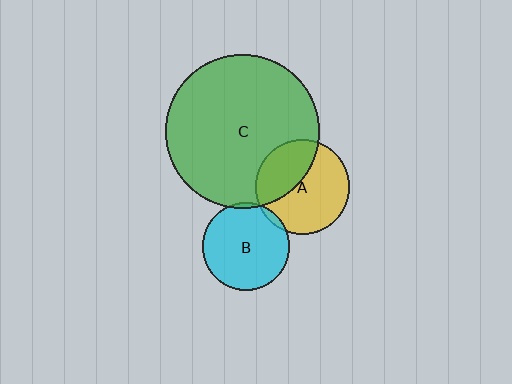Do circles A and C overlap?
Yes.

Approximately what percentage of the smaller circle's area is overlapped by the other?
Approximately 35%.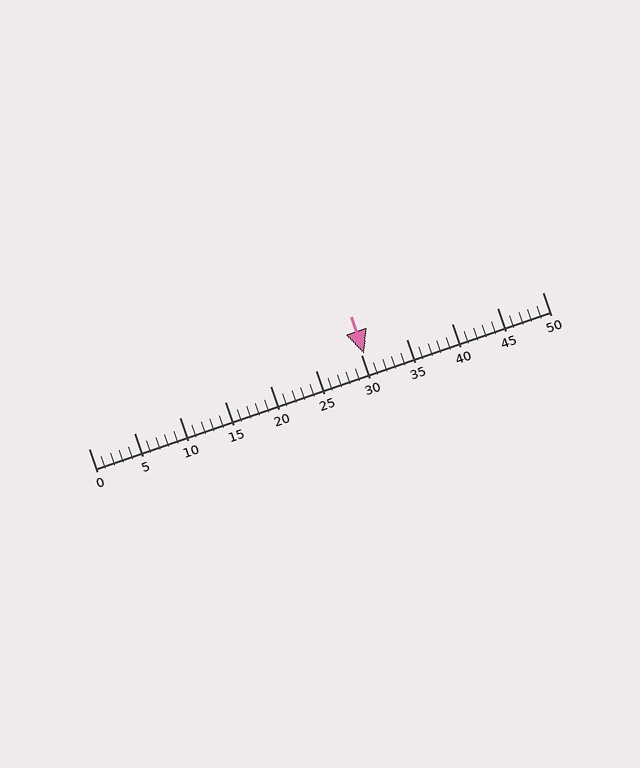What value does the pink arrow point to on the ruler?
The pink arrow points to approximately 30.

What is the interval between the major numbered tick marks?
The major tick marks are spaced 5 units apart.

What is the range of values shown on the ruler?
The ruler shows values from 0 to 50.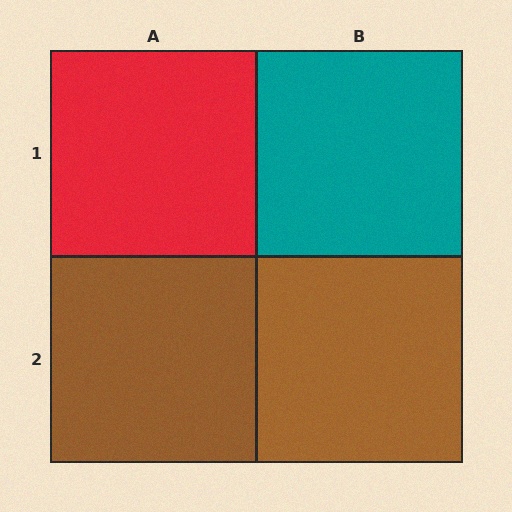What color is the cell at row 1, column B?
Teal.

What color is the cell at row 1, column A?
Red.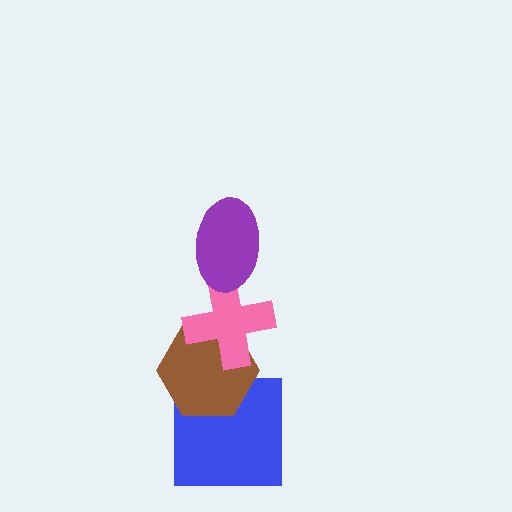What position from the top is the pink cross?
The pink cross is 2nd from the top.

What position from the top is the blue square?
The blue square is 4th from the top.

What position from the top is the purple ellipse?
The purple ellipse is 1st from the top.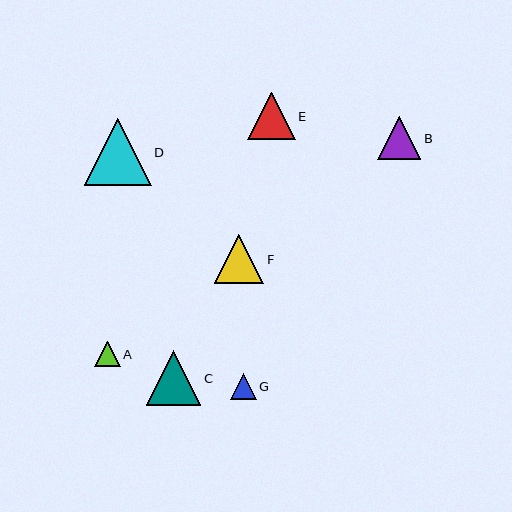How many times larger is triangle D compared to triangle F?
Triangle D is approximately 1.3 times the size of triangle F.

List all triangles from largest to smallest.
From largest to smallest: D, C, F, E, B, G, A.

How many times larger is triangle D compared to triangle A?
Triangle D is approximately 2.7 times the size of triangle A.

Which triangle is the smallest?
Triangle A is the smallest with a size of approximately 25 pixels.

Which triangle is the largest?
Triangle D is the largest with a size of approximately 67 pixels.